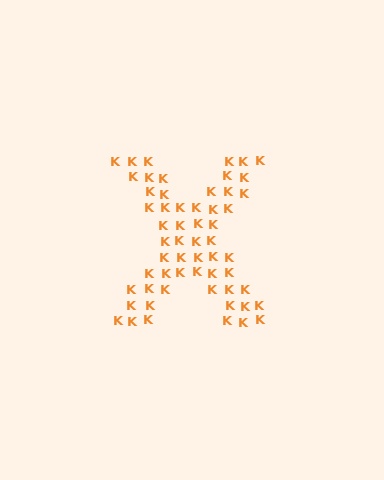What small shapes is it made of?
It is made of small letter K's.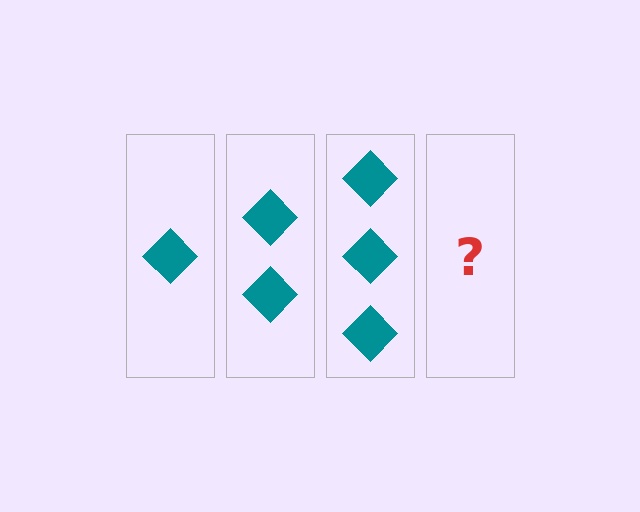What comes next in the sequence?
The next element should be 4 diamonds.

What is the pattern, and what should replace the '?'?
The pattern is that each step adds one more diamond. The '?' should be 4 diamonds.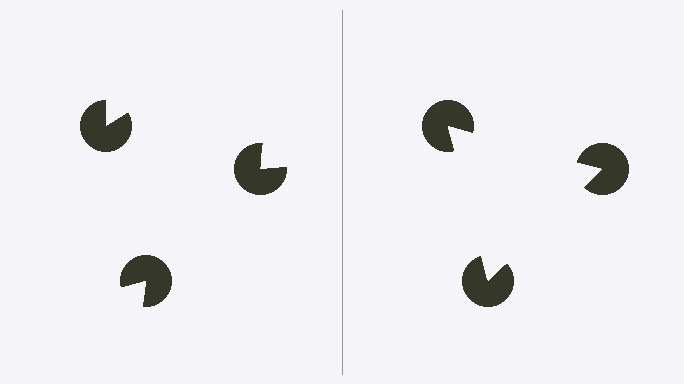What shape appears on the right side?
An illusory triangle.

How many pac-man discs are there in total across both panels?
6 — 3 on each side.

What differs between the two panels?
The pac-man discs are positioned identically on both sides; only the wedge orientations differ. On the right they align to a triangle; on the left they are misaligned.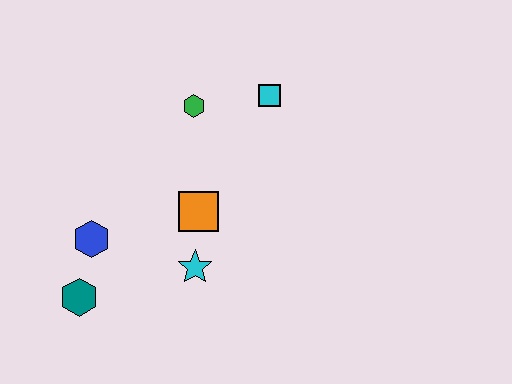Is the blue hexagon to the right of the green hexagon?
No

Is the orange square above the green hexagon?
No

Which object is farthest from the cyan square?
The teal hexagon is farthest from the cyan square.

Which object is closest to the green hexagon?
The cyan square is closest to the green hexagon.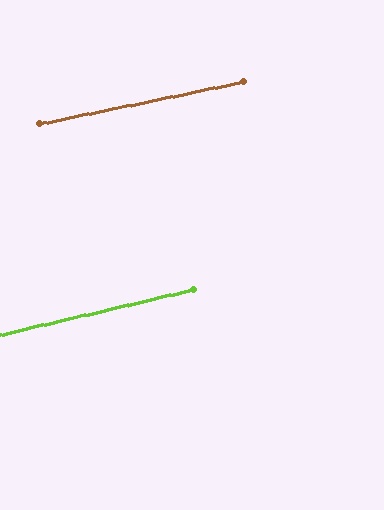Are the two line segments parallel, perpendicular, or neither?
Parallel — their directions differ by only 1.6°.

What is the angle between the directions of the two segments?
Approximately 2 degrees.